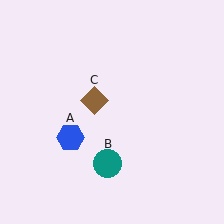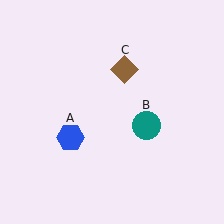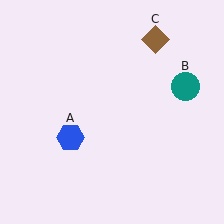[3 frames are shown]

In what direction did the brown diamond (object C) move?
The brown diamond (object C) moved up and to the right.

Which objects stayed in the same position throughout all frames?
Blue hexagon (object A) remained stationary.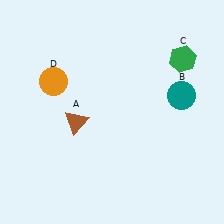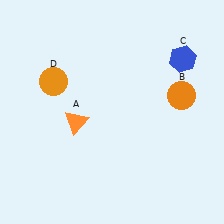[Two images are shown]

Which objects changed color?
A changed from brown to orange. B changed from teal to orange. C changed from green to blue.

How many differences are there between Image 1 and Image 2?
There are 3 differences between the two images.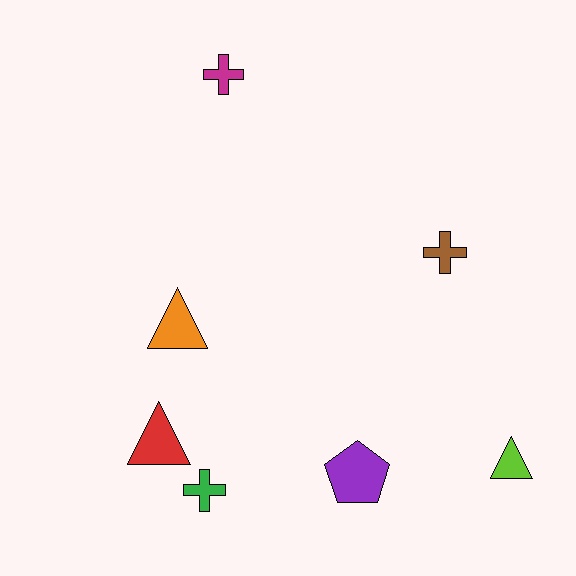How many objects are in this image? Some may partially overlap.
There are 7 objects.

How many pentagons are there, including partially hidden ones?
There is 1 pentagon.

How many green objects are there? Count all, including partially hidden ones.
There is 1 green object.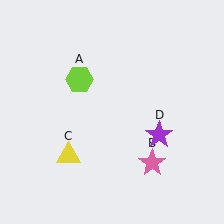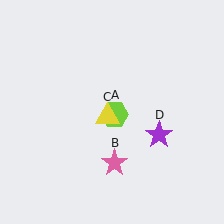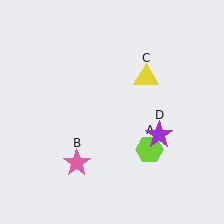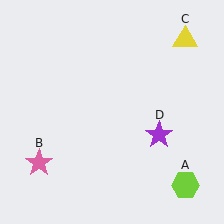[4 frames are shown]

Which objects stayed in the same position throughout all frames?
Purple star (object D) remained stationary.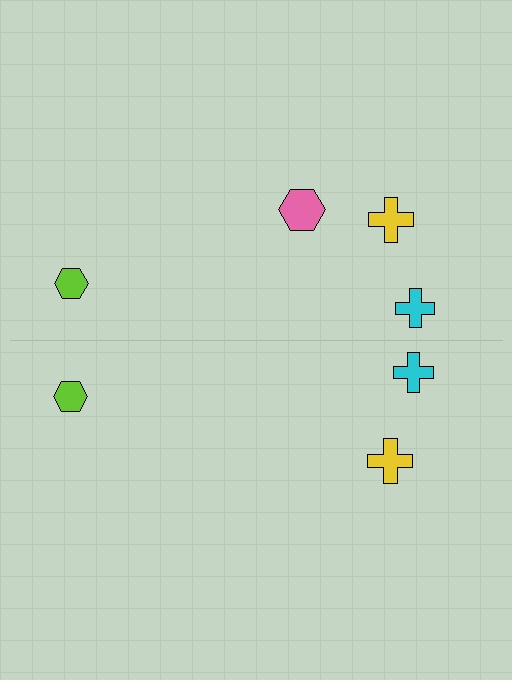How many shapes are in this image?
There are 7 shapes in this image.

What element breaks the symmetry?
A pink hexagon is missing from the bottom side.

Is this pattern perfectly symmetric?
No, the pattern is not perfectly symmetric. A pink hexagon is missing from the bottom side.